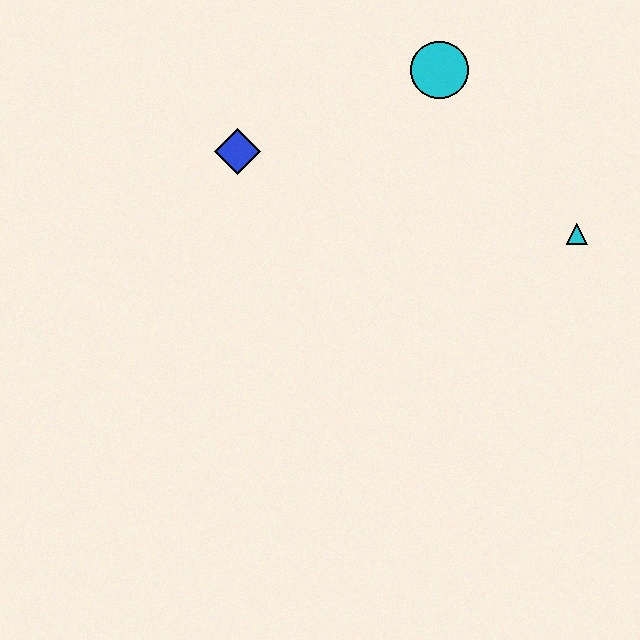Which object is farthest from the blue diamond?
The cyan triangle is farthest from the blue diamond.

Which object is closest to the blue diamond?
The cyan circle is closest to the blue diamond.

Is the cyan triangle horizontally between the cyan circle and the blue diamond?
No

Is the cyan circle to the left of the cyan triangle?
Yes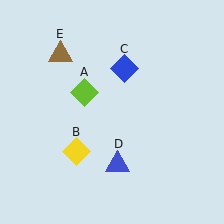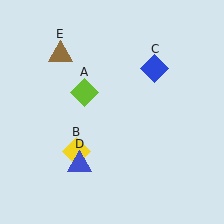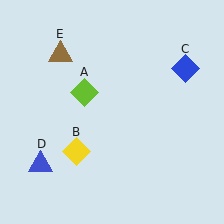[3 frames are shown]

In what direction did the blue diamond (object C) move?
The blue diamond (object C) moved right.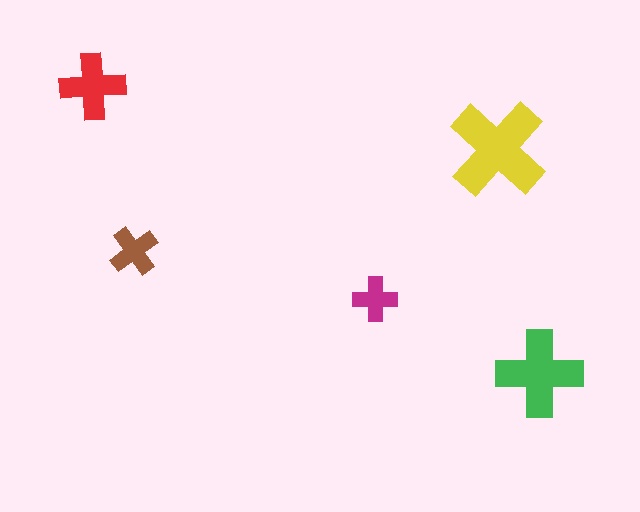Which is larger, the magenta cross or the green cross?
The green one.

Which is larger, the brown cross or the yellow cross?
The yellow one.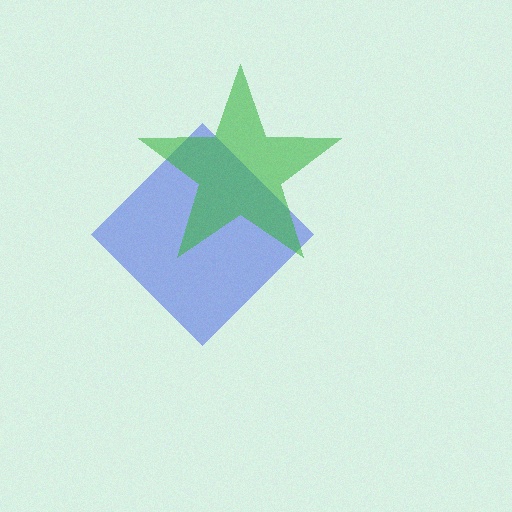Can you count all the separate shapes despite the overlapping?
Yes, there are 2 separate shapes.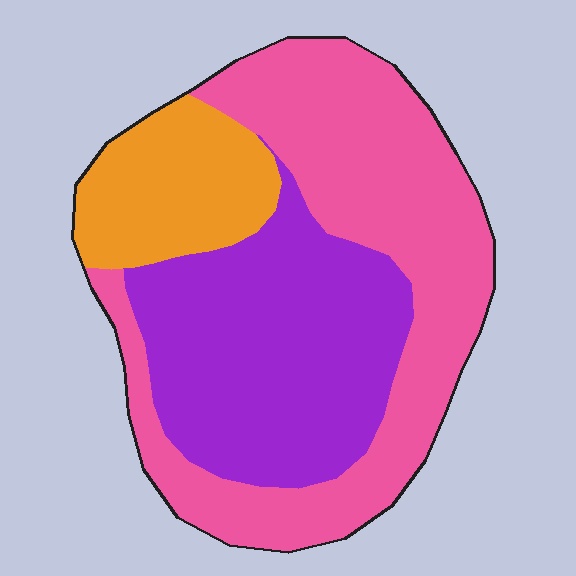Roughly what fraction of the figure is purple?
Purple takes up between a quarter and a half of the figure.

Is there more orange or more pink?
Pink.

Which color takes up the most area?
Pink, at roughly 45%.